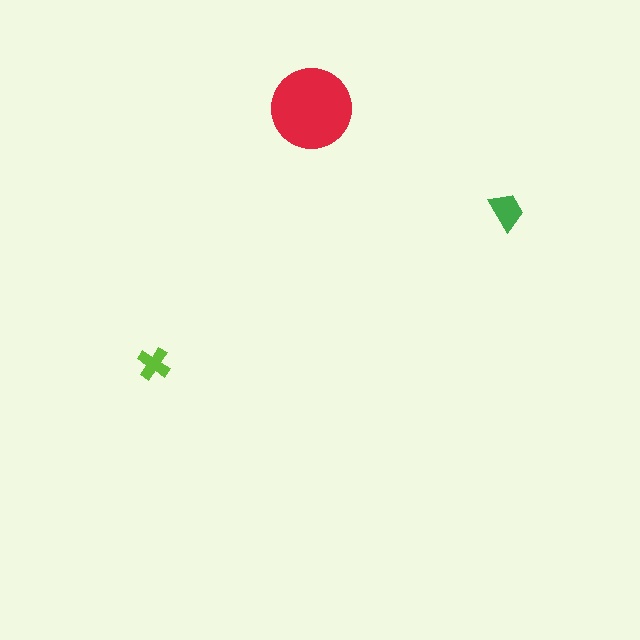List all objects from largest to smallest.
The red circle, the green trapezoid, the lime cross.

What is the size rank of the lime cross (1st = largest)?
3rd.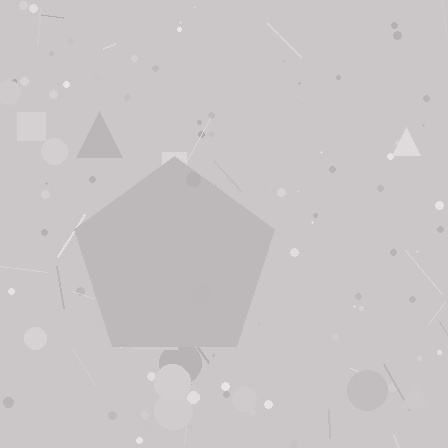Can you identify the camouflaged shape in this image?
The camouflaged shape is a pentagon.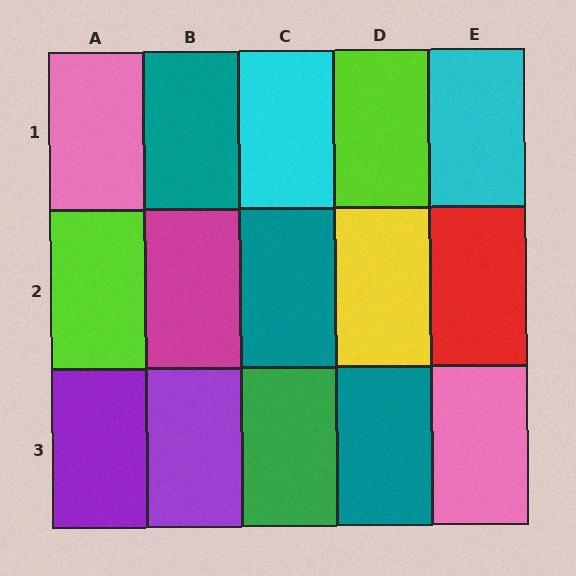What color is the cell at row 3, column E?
Pink.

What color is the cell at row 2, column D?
Yellow.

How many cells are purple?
2 cells are purple.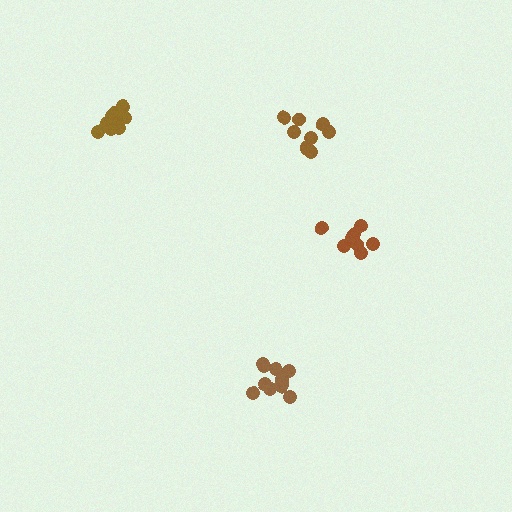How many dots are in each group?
Group 1: 11 dots, Group 2: 8 dots, Group 3: 9 dots, Group 4: 10 dots (38 total).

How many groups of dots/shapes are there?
There are 4 groups.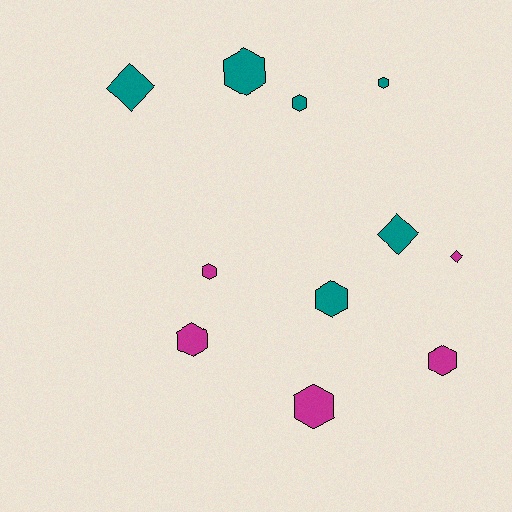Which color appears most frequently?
Teal, with 6 objects.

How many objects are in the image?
There are 11 objects.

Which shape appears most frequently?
Hexagon, with 8 objects.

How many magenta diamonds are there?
There is 1 magenta diamond.